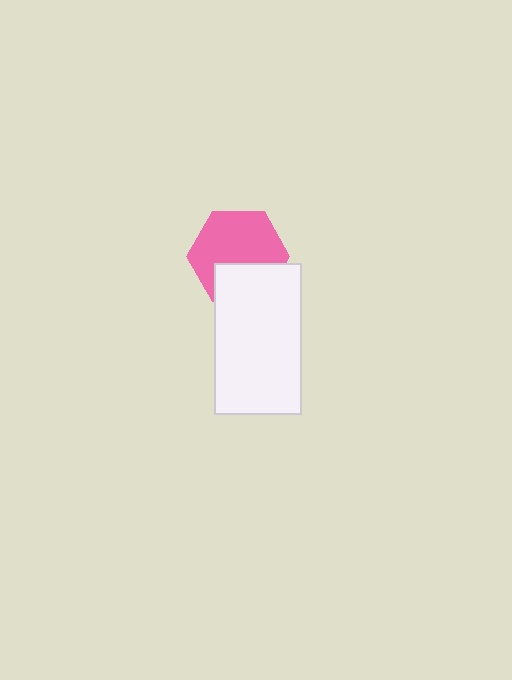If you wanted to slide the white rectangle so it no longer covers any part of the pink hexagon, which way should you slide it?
Slide it down — that is the most direct way to separate the two shapes.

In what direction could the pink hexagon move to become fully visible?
The pink hexagon could move up. That would shift it out from behind the white rectangle entirely.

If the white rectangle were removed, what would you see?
You would see the complete pink hexagon.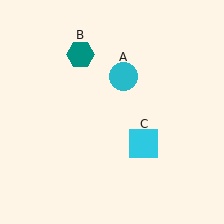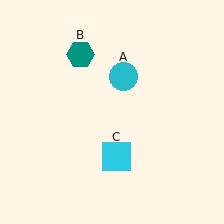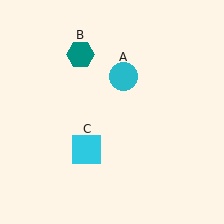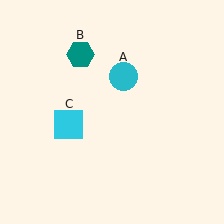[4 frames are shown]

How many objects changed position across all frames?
1 object changed position: cyan square (object C).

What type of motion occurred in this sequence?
The cyan square (object C) rotated clockwise around the center of the scene.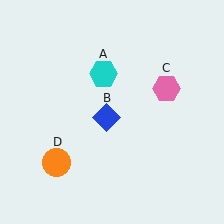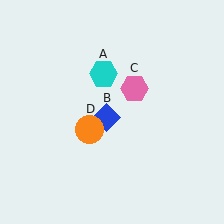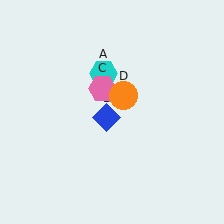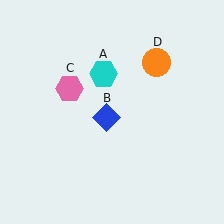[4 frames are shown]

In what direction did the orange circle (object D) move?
The orange circle (object D) moved up and to the right.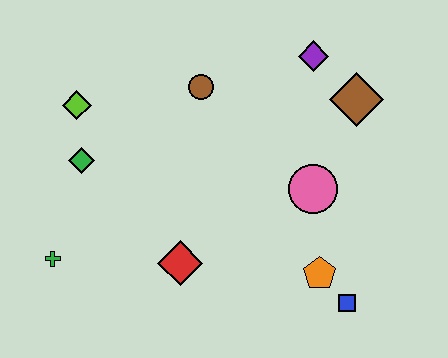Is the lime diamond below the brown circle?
Yes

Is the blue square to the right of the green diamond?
Yes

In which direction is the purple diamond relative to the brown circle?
The purple diamond is to the right of the brown circle.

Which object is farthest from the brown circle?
The blue square is farthest from the brown circle.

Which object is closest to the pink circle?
The orange pentagon is closest to the pink circle.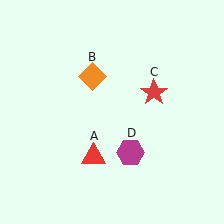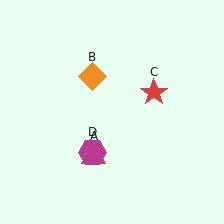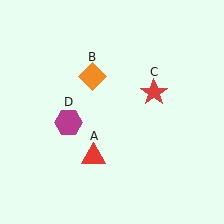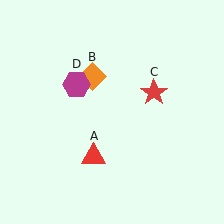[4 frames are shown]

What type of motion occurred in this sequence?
The magenta hexagon (object D) rotated clockwise around the center of the scene.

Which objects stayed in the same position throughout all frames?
Red triangle (object A) and orange diamond (object B) and red star (object C) remained stationary.